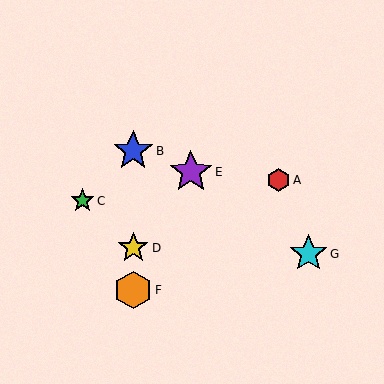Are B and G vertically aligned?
No, B is at x≈133 and G is at x≈308.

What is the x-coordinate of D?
Object D is at x≈133.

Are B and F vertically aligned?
Yes, both are at x≈133.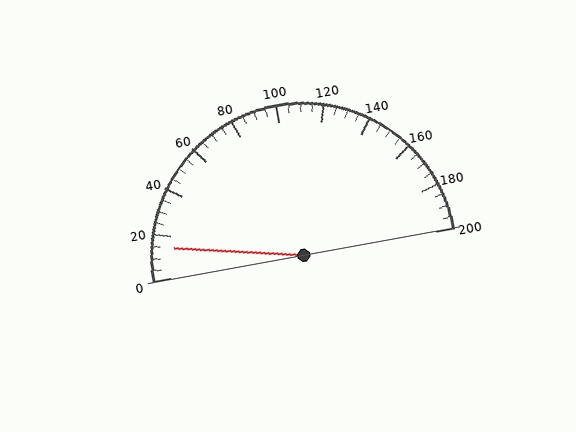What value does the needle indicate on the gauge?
The needle indicates approximately 15.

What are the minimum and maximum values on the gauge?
The gauge ranges from 0 to 200.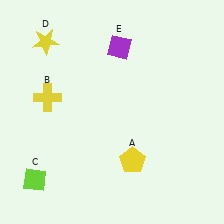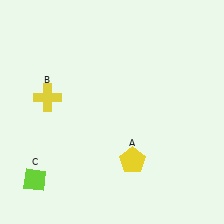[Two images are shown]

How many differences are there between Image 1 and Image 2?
There are 2 differences between the two images.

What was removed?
The yellow star (D), the purple diamond (E) were removed in Image 2.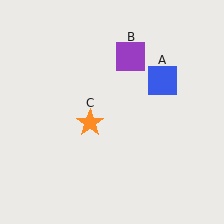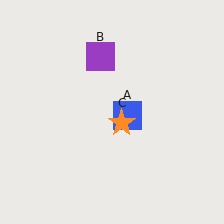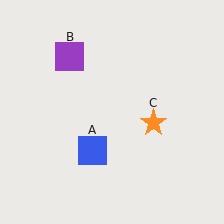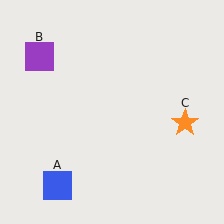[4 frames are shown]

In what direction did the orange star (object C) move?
The orange star (object C) moved right.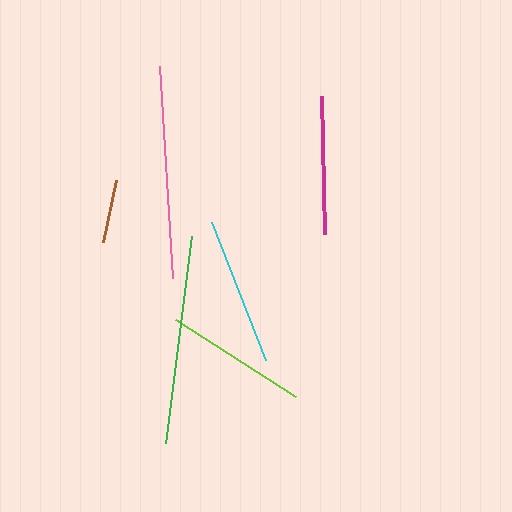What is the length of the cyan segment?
The cyan segment is approximately 148 pixels long.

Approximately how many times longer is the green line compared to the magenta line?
The green line is approximately 1.5 times the length of the magenta line.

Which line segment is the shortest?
The brown line is the shortest at approximately 63 pixels.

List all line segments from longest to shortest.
From longest to shortest: pink, green, cyan, lime, magenta, brown.